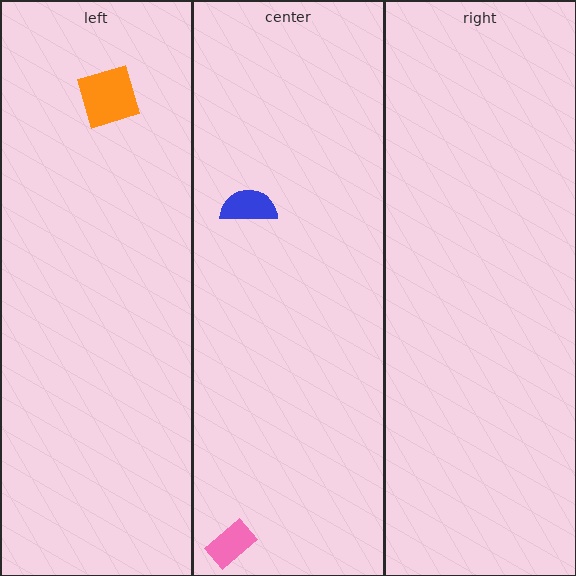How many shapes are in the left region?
1.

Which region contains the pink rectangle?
The center region.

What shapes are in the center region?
The blue semicircle, the pink rectangle.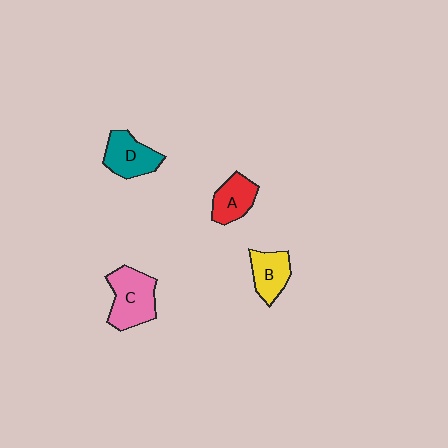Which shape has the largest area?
Shape C (pink).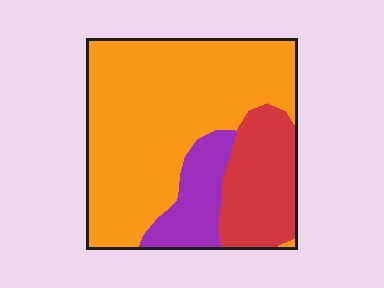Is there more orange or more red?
Orange.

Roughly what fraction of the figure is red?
Red covers 22% of the figure.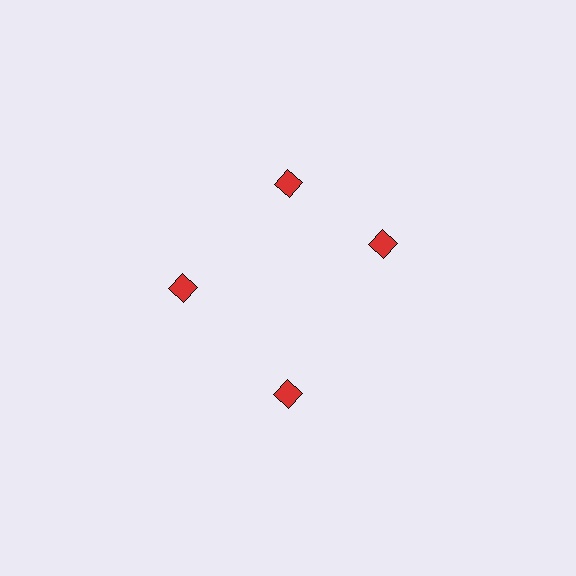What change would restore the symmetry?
The symmetry would be restored by rotating it back into even spacing with its neighbors so that all 4 diamonds sit at equal angles and equal distance from the center.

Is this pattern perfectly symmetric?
No. The 4 red diamonds are arranged in a ring, but one element near the 3 o'clock position is rotated out of alignment along the ring, breaking the 4-fold rotational symmetry.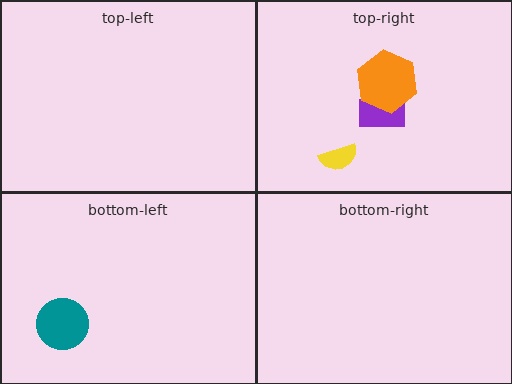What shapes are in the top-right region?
The purple rectangle, the orange hexagon, the yellow semicircle.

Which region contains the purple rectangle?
The top-right region.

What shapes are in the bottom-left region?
The teal circle.